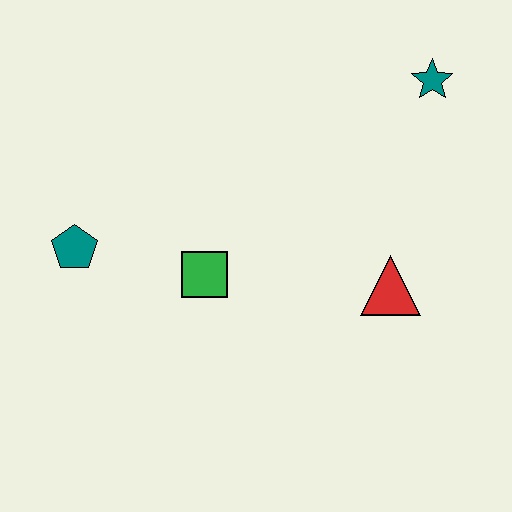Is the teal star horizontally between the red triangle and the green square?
No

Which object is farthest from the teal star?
The teal pentagon is farthest from the teal star.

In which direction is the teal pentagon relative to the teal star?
The teal pentagon is to the left of the teal star.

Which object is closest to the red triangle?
The green square is closest to the red triangle.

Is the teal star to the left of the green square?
No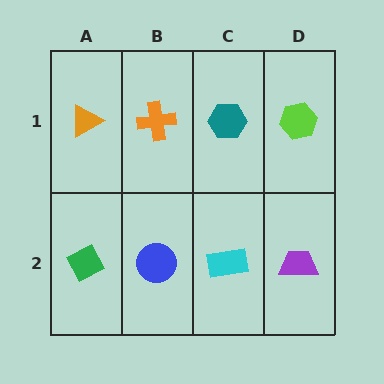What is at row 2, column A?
A green diamond.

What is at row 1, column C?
A teal hexagon.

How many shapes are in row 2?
4 shapes.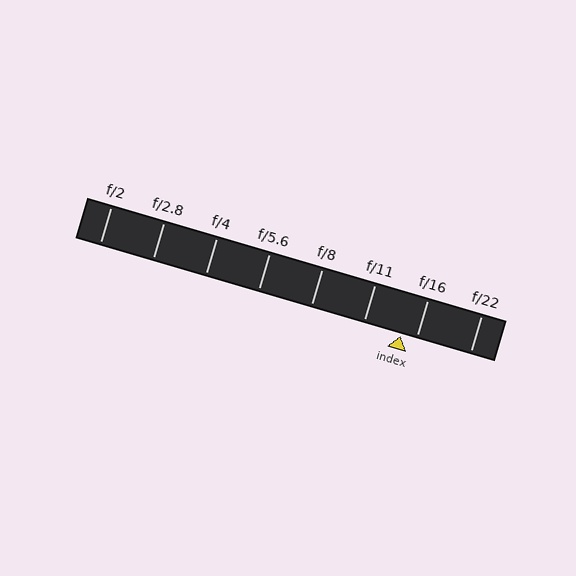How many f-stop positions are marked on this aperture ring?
There are 8 f-stop positions marked.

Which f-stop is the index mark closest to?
The index mark is closest to f/16.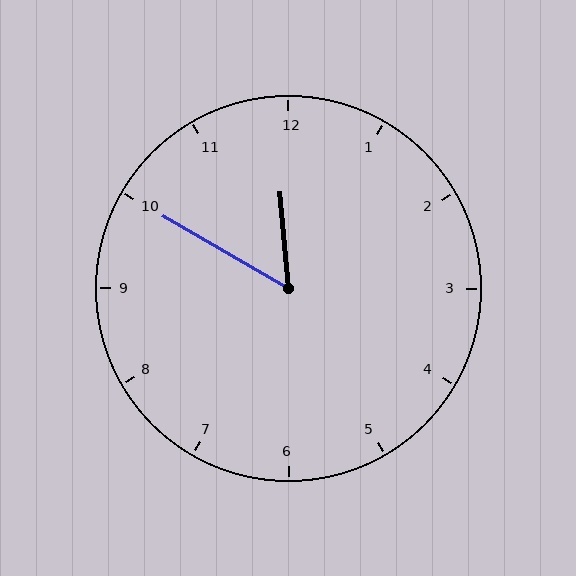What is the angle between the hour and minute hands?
Approximately 55 degrees.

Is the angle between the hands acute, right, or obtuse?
It is acute.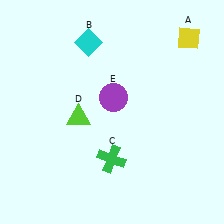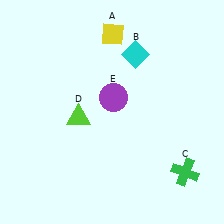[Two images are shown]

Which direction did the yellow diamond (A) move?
The yellow diamond (A) moved left.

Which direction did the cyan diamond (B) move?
The cyan diamond (B) moved right.